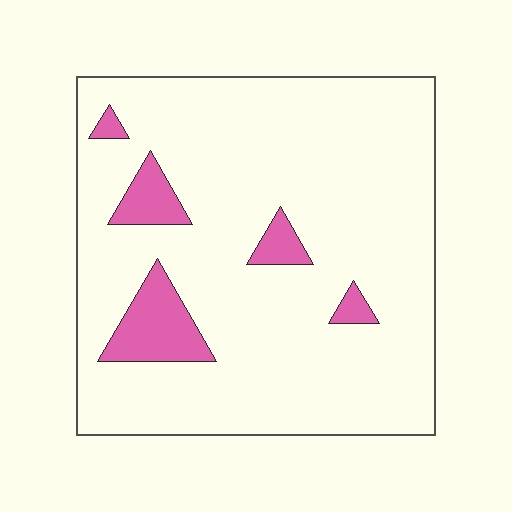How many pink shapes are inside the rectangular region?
5.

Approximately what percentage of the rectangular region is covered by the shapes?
Approximately 10%.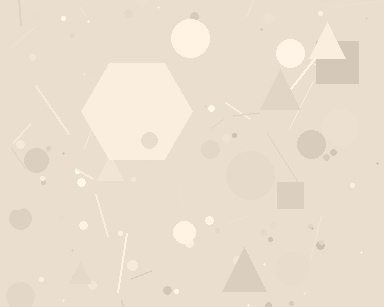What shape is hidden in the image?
A hexagon is hidden in the image.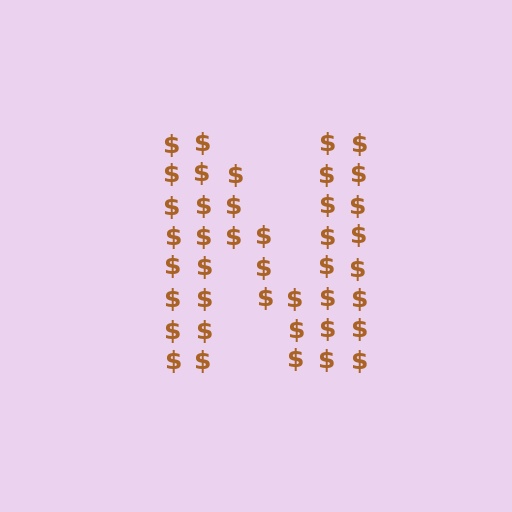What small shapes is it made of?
It is made of small dollar signs.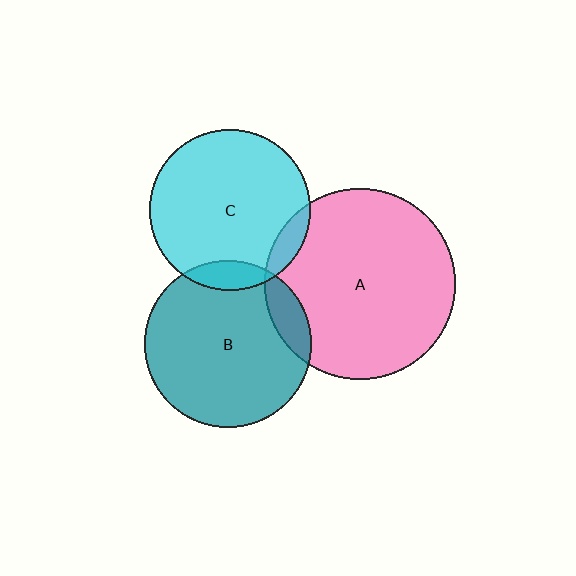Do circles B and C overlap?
Yes.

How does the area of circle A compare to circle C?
Approximately 1.4 times.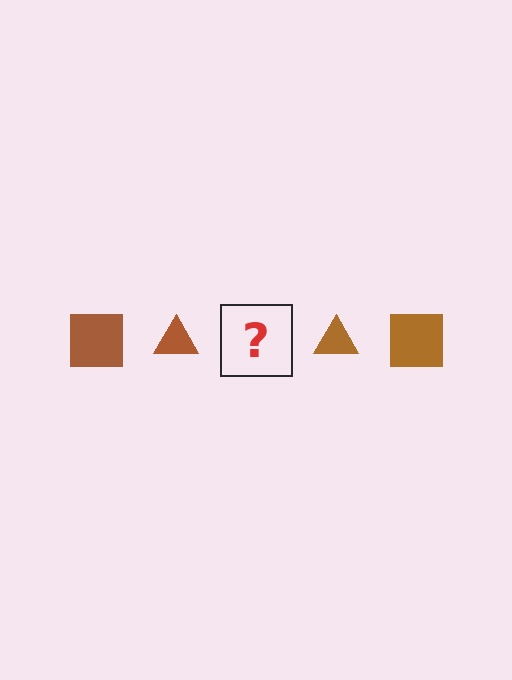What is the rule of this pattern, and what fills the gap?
The rule is that the pattern cycles through square, triangle shapes in brown. The gap should be filled with a brown square.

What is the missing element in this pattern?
The missing element is a brown square.